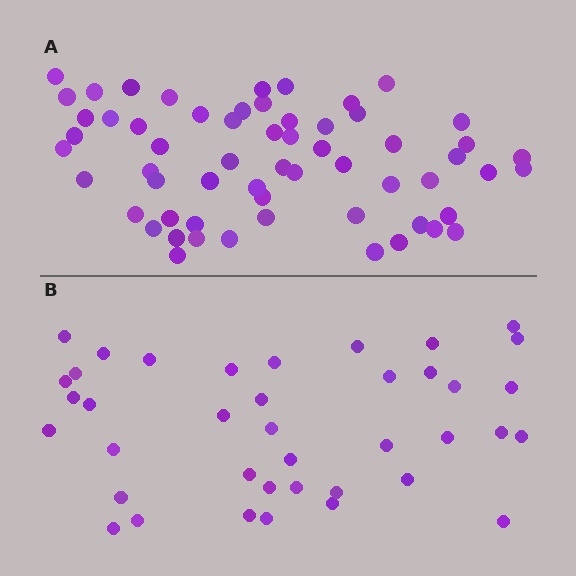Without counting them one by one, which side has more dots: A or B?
Region A (the top region) has more dots.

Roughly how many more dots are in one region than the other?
Region A has approximately 20 more dots than region B.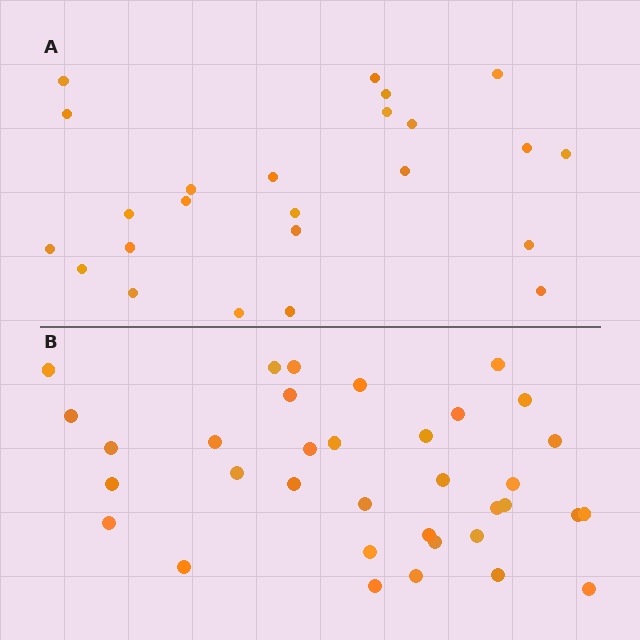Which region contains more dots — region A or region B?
Region B (the bottom region) has more dots.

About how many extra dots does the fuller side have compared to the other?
Region B has roughly 12 or so more dots than region A.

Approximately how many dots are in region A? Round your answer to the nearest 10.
About 20 dots. (The exact count is 24, which rounds to 20.)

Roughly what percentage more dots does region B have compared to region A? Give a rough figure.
About 45% more.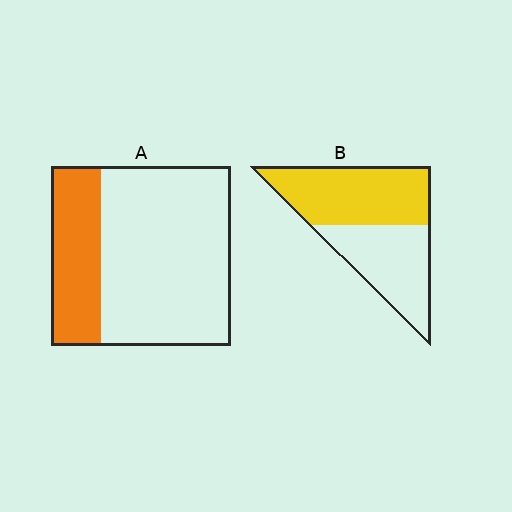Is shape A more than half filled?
No.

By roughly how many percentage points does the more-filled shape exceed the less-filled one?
By roughly 25 percentage points (B over A).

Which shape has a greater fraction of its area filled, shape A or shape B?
Shape B.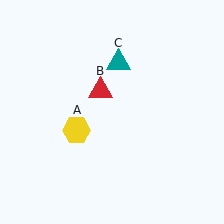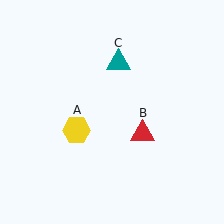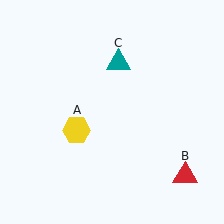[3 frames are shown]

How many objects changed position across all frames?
1 object changed position: red triangle (object B).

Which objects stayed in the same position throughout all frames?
Yellow hexagon (object A) and teal triangle (object C) remained stationary.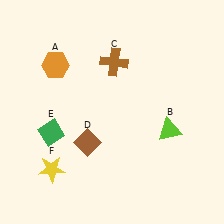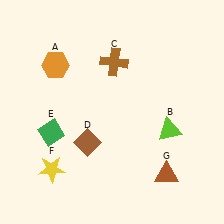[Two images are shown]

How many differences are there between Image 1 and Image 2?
There is 1 difference between the two images.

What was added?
A brown triangle (G) was added in Image 2.